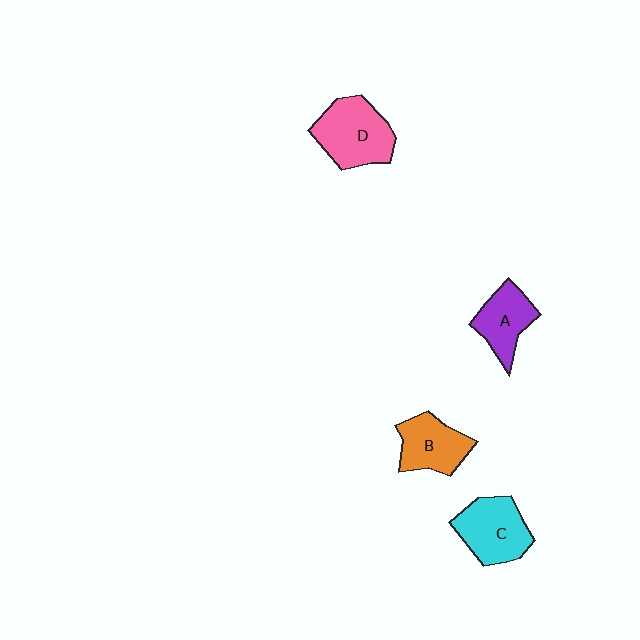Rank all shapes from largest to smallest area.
From largest to smallest: D (pink), C (cyan), B (orange), A (purple).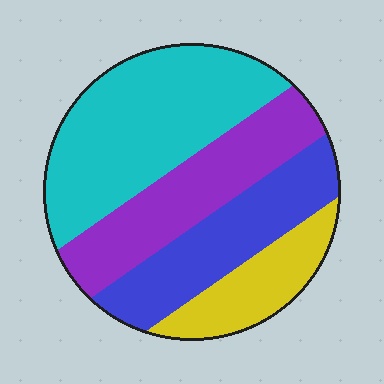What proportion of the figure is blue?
Blue takes up about one quarter (1/4) of the figure.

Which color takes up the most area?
Cyan, at roughly 35%.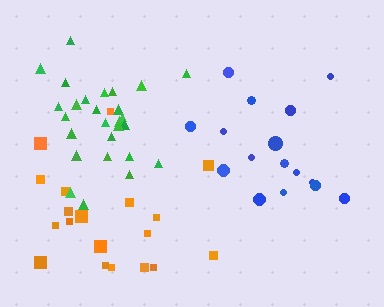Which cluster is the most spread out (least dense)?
Orange.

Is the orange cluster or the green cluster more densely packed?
Green.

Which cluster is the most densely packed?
Green.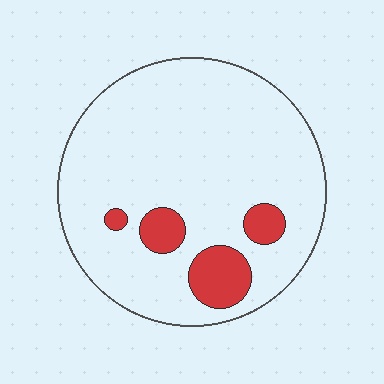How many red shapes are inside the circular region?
4.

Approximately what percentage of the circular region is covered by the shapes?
Approximately 10%.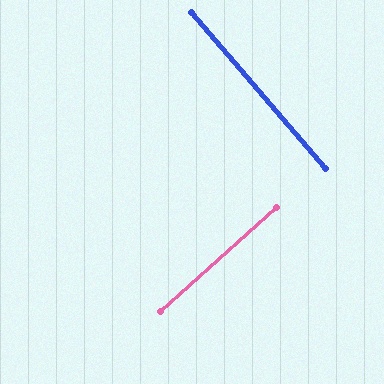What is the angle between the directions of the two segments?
Approximately 89 degrees.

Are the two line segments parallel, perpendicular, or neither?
Perpendicular — they meet at approximately 89°.